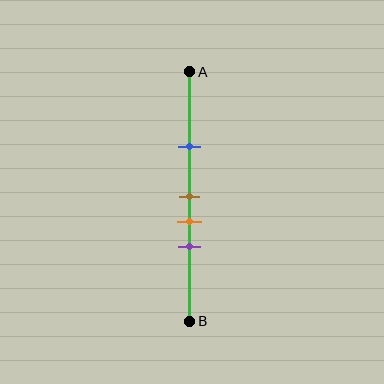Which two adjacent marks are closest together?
The brown and orange marks are the closest adjacent pair.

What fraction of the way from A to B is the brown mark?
The brown mark is approximately 50% (0.5) of the way from A to B.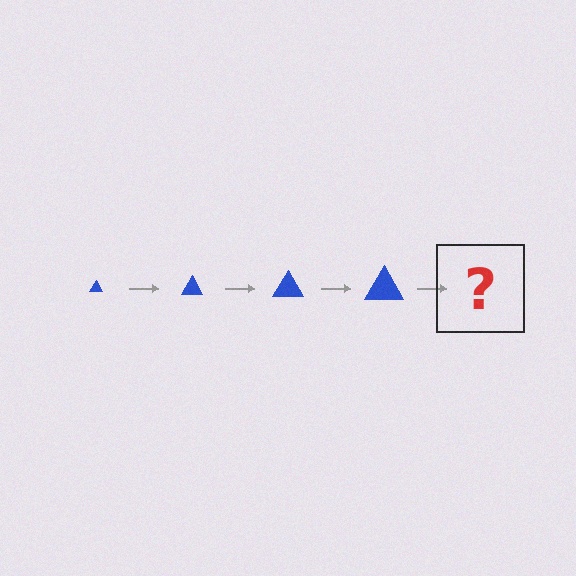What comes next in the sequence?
The next element should be a blue triangle, larger than the previous one.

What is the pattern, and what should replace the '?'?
The pattern is that the triangle gets progressively larger each step. The '?' should be a blue triangle, larger than the previous one.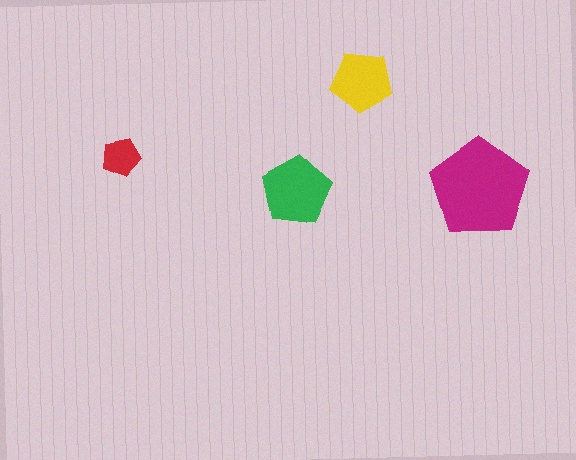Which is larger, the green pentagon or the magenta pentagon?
The magenta one.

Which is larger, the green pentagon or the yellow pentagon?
The green one.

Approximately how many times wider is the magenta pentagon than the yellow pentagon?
About 1.5 times wider.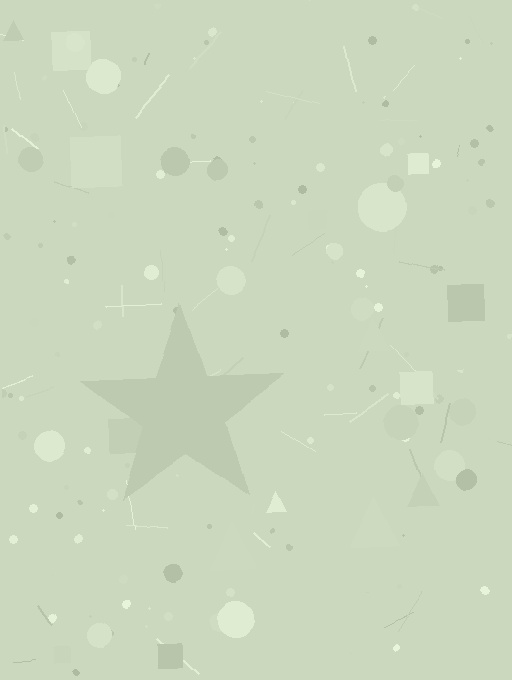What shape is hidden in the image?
A star is hidden in the image.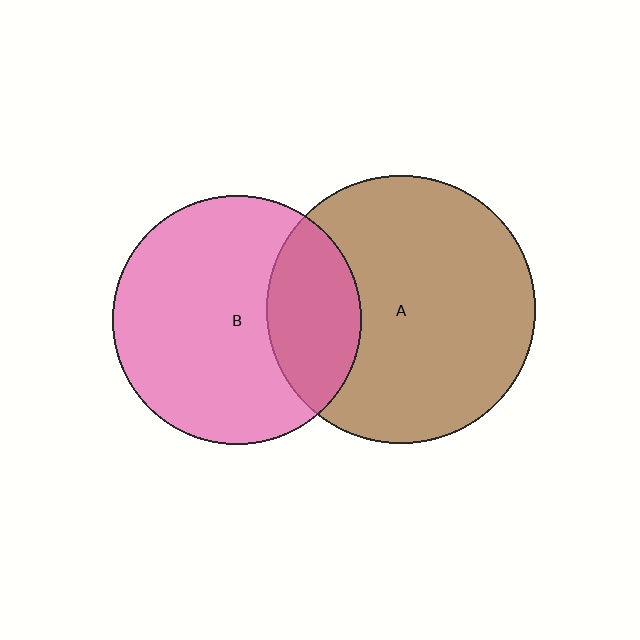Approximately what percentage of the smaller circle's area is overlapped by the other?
Approximately 25%.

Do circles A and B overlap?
Yes.